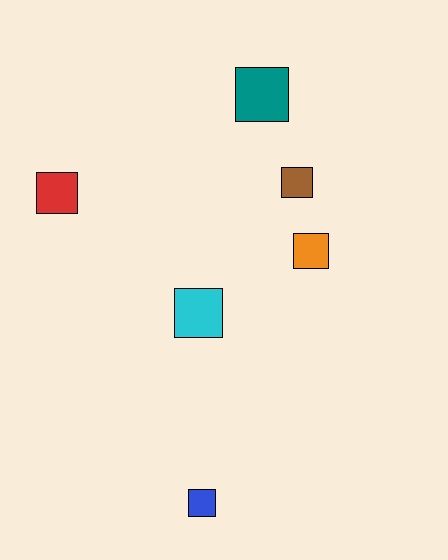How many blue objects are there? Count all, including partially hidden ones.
There is 1 blue object.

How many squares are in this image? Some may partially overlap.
There are 6 squares.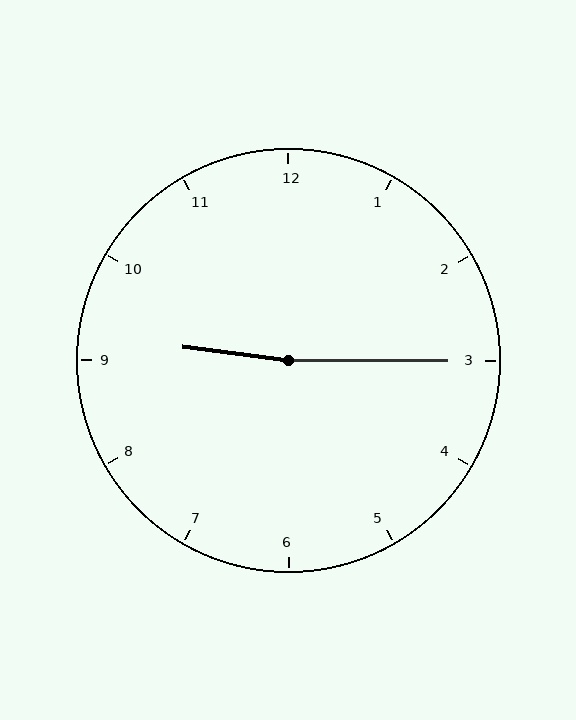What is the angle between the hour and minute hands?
Approximately 172 degrees.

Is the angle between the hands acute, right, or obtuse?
It is obtuse.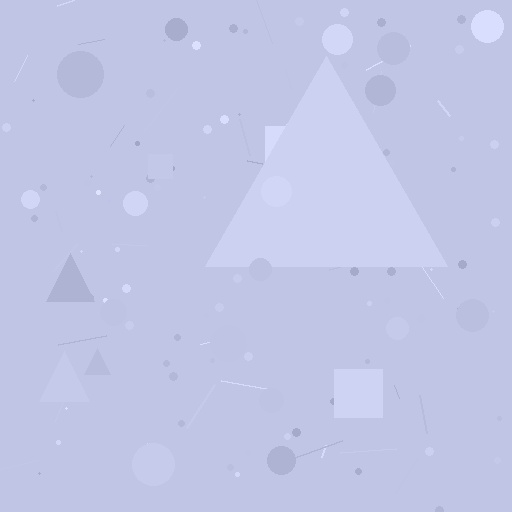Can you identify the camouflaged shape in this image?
The camouflaged shape is a triangle.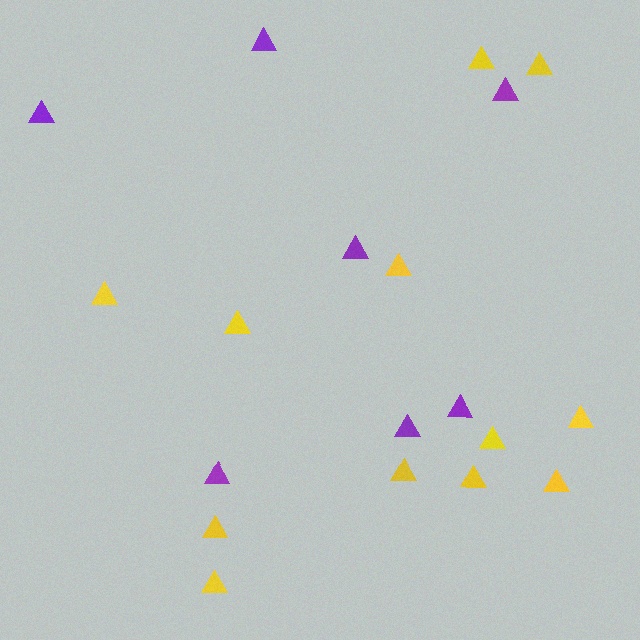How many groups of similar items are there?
There are 2 groups: one group of purple triangles (7) and one group of yellow triangles (12).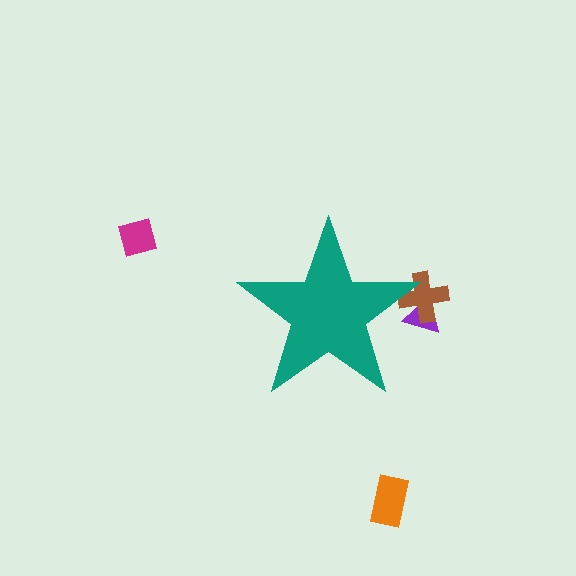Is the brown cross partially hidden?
Yes, the brown cross is partially hidden behind the teal star.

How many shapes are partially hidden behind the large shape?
2 shapes are partially hidden.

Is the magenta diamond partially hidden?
No, the magenta diamond is fully visible.